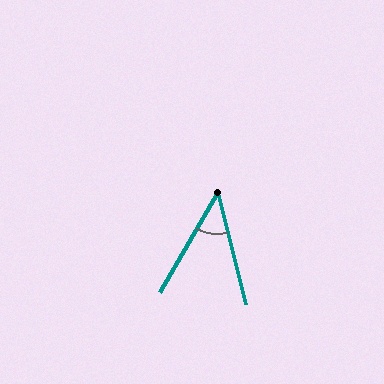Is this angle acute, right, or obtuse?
It is acute.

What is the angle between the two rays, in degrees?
Approximately 44 degrees.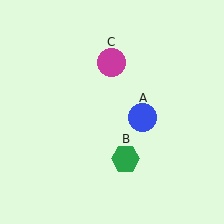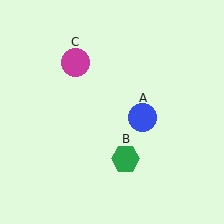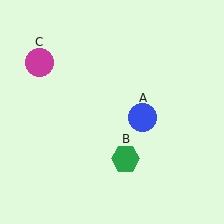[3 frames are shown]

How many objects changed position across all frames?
1 object changed position: magenta circle (object C).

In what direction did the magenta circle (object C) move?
The magenta circle (object C) moved left.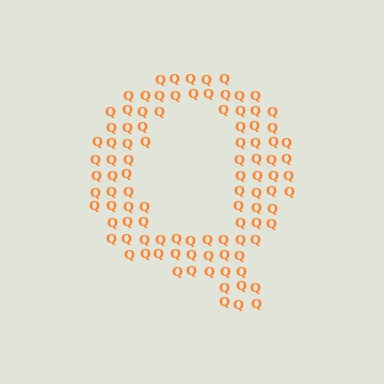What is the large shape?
The large shape is the letter Q.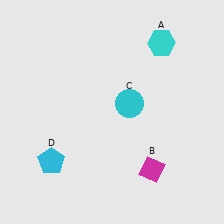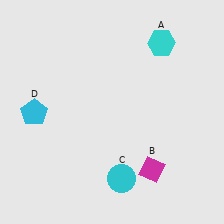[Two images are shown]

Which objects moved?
The objects that moved are: the cyan circle (C), the cyan pentagon (D).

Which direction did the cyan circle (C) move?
The cyan circle (C) moved down.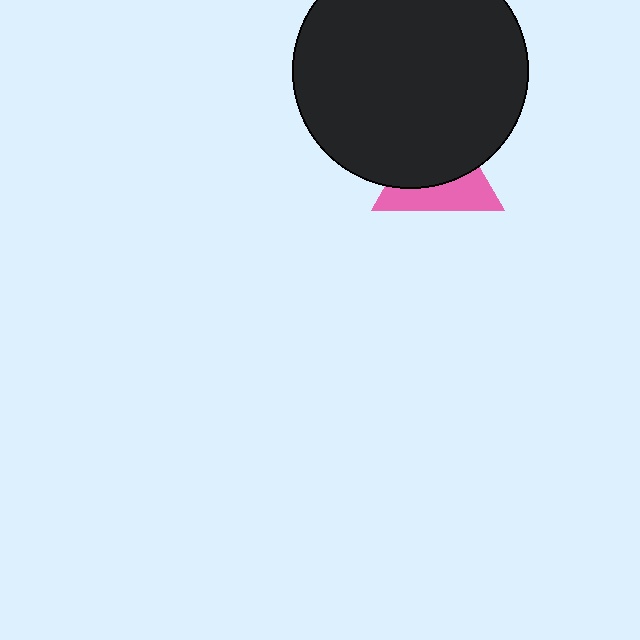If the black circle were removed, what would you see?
You would see the complete pink triangle.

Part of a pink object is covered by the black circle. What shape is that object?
It is a triangle.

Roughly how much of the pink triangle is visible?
A small part of it is visible (roughly 43%).